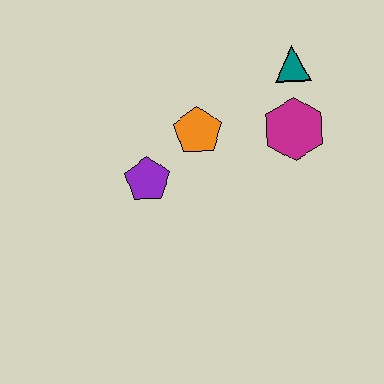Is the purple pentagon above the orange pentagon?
No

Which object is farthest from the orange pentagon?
The teal triangle is farthest from the orange pentagon.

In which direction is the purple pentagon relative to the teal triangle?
The purple pentagon is to the left of the teal triangle.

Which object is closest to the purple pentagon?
The orange pentagon is closest to the purple pentagon.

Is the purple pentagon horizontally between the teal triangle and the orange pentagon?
No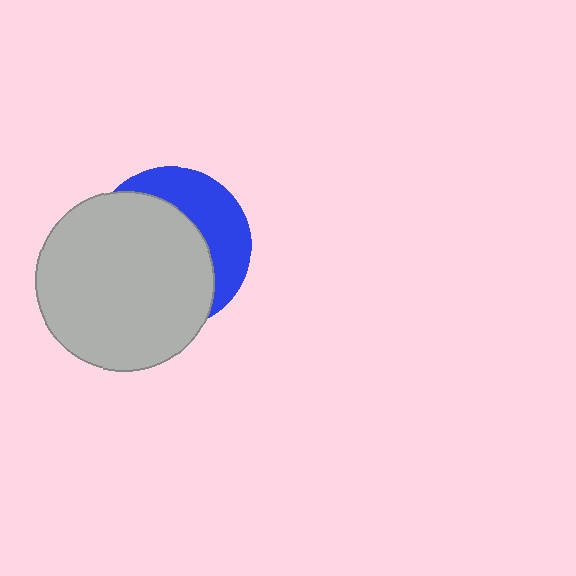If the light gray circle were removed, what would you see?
You would see the complete blue circle.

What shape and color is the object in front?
The object in front is a light gray circle.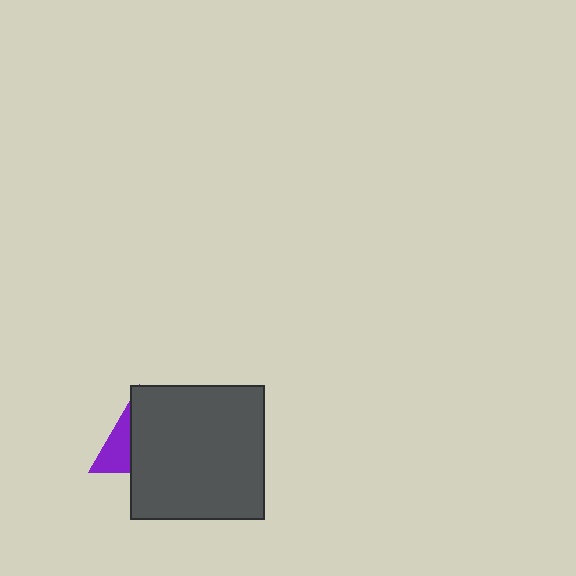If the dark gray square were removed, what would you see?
You would see the complete purple triangle.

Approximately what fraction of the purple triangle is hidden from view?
Roughly 67% of the purple triangle is hidden behind the dark gray square.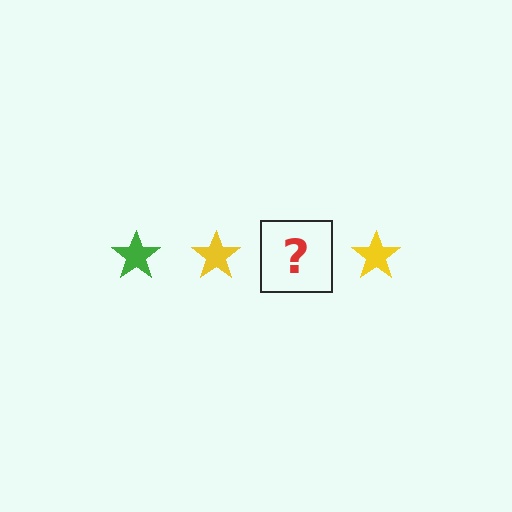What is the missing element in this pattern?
The missing element is a green star.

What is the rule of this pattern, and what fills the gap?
The rule is that the pattern cycles through green, yellow stars. The gap should be filled with a green star.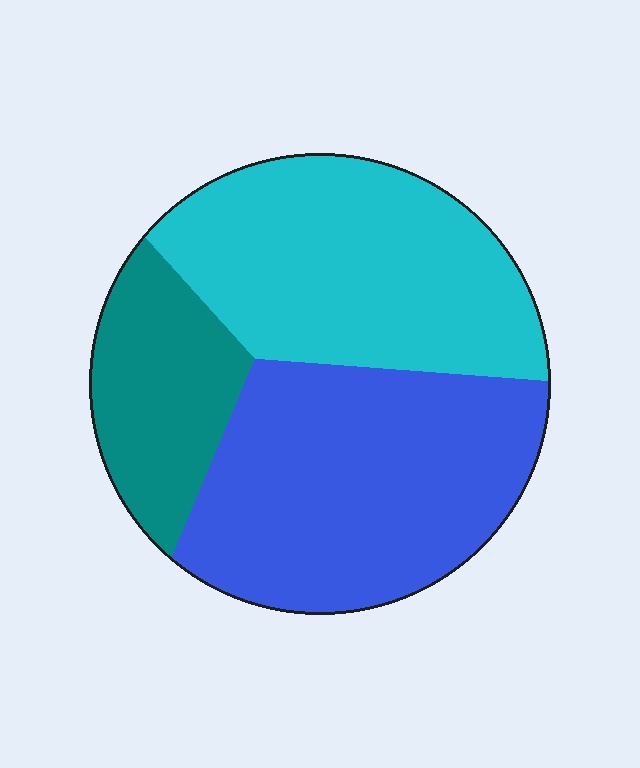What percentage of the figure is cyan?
Cyan covers about 40% of the figure.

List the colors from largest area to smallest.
From largest to smallest: blue, cyan, teal.